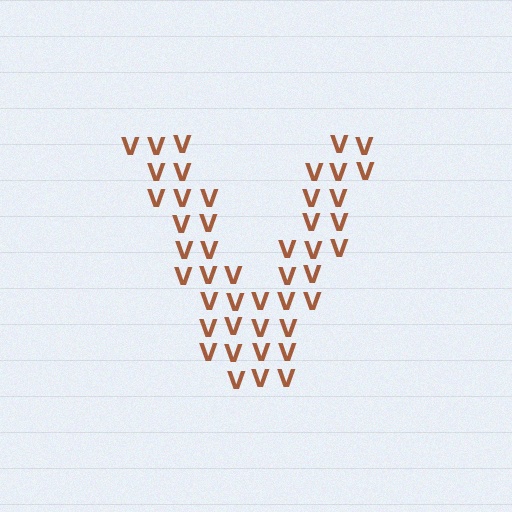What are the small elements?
The small elements are letter V's.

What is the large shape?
The large shape is the letter V.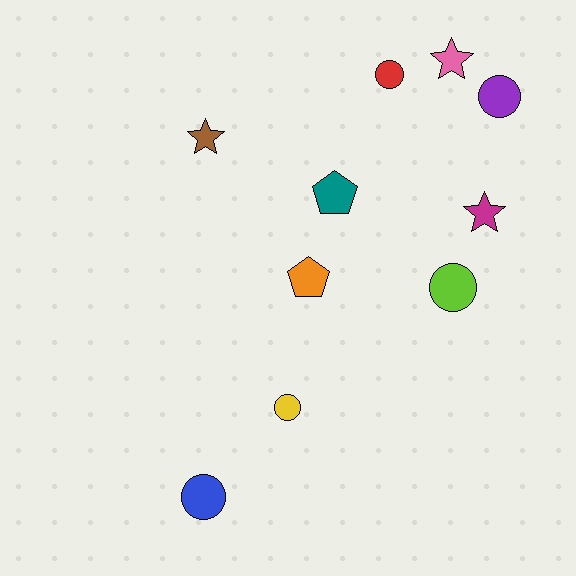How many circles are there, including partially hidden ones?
There are 5 circles.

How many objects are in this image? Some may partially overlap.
There are 10 objects.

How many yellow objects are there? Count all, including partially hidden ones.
There is 1 yellow object.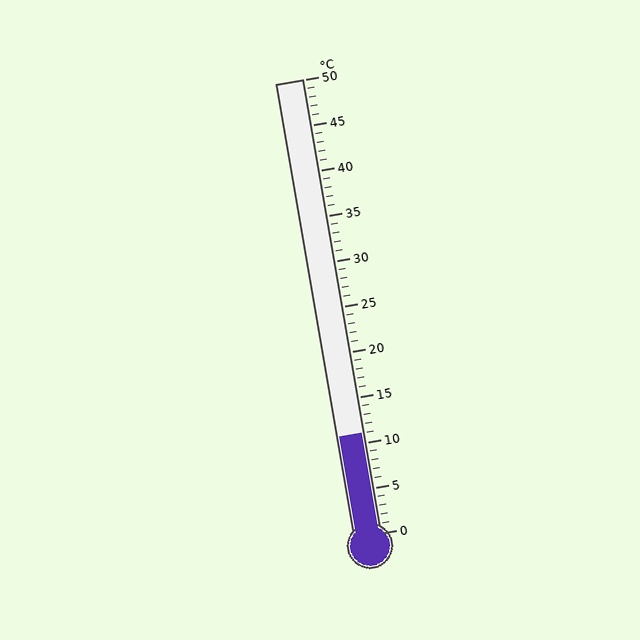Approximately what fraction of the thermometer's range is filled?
The thermometer is filled to approximately 20% of its range.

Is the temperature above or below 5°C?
The temperature is above 5°C.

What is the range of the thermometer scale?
The thermometer scale ranges from 0°C to 50°C.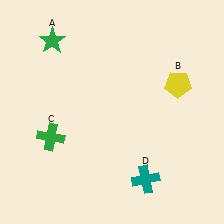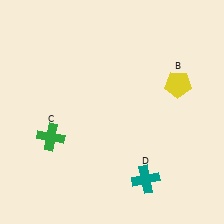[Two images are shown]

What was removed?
The green star (A) was removed in Image 2.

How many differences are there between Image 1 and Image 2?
There is 1 difference between the two images.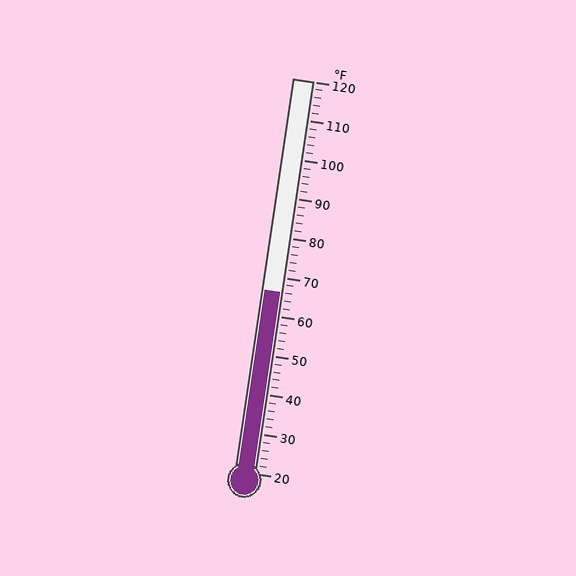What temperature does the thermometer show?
The thermometer shows approximately 66°F.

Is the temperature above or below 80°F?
The temperature is below 80°F.